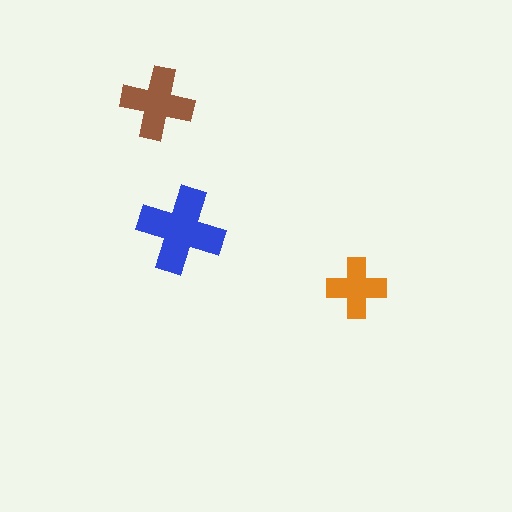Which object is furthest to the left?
The brown cross is leftmost.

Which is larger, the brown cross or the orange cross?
The brown one.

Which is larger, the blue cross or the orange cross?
The blue one.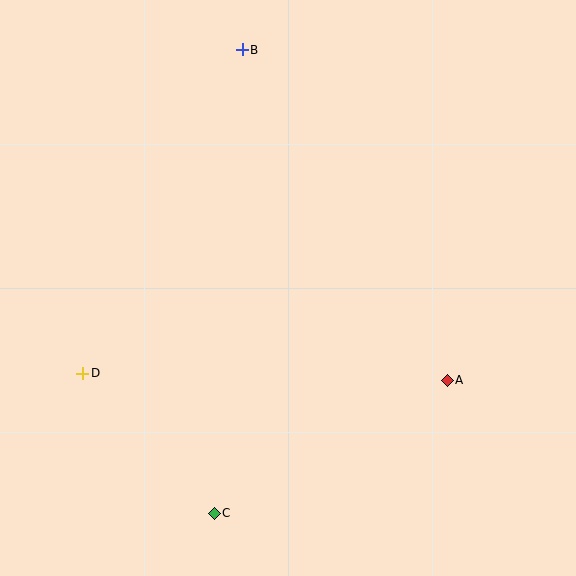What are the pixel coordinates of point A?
Point A is at (447, 380).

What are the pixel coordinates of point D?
Point D is at (83, 373).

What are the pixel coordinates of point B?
Point B is at (242, 50).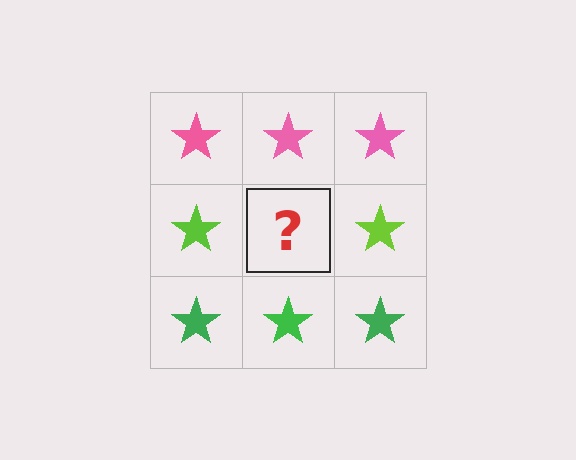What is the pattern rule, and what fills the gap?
The rule is that each row has a consistent color. The gap should be filled with a lime star.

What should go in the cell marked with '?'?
The missing cell should contain a lime star.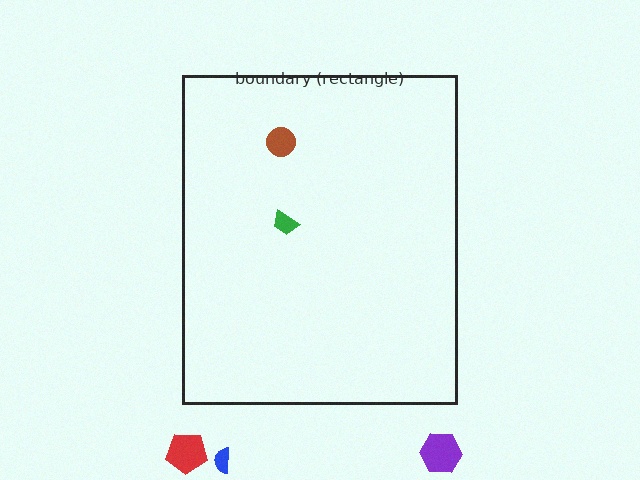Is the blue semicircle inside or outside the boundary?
Outside.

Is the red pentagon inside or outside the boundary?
Outside.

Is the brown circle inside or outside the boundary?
Inside.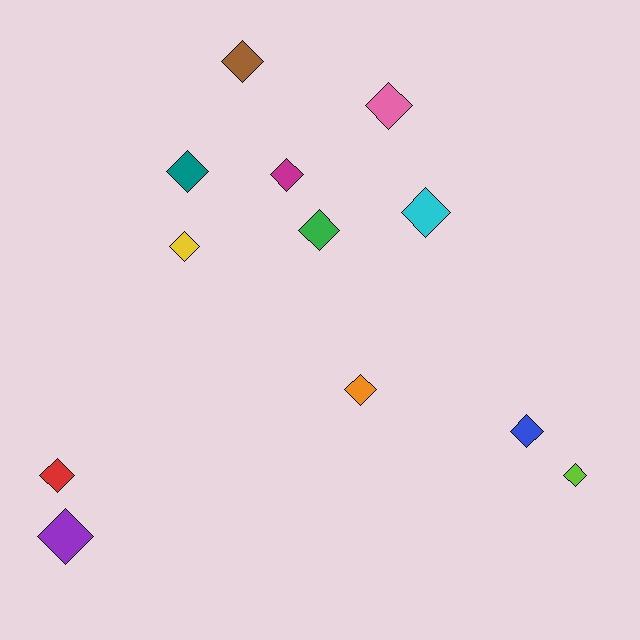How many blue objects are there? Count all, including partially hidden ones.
There is 1 blue object.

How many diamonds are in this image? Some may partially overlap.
There are 12 diamonds.